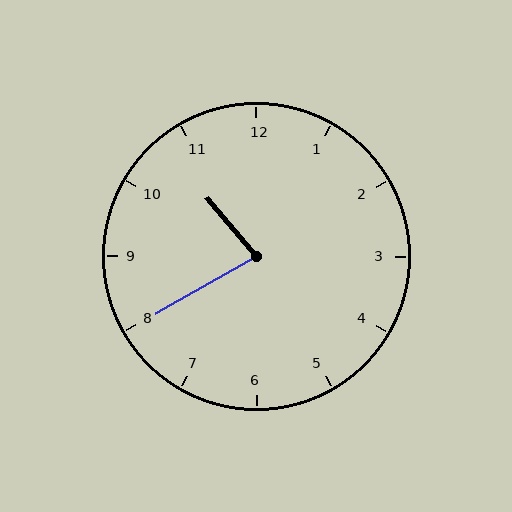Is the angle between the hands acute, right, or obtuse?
It is acute.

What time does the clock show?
10:40.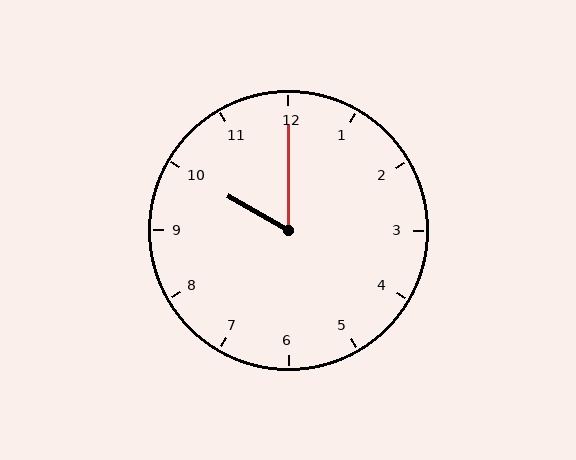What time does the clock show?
10:00.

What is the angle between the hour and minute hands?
Approximately 60 degrees.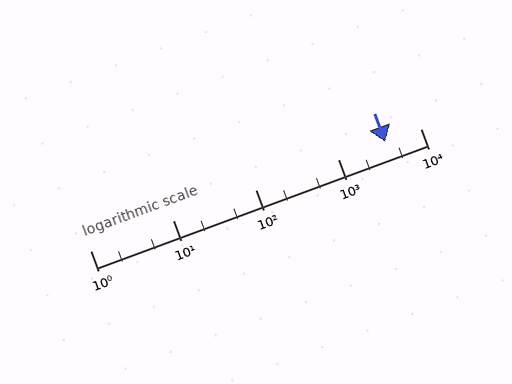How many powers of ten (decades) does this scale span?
The scale spans 4 decades, from 1 to 10000.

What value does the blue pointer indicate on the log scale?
The pointer indicates approximately 3700.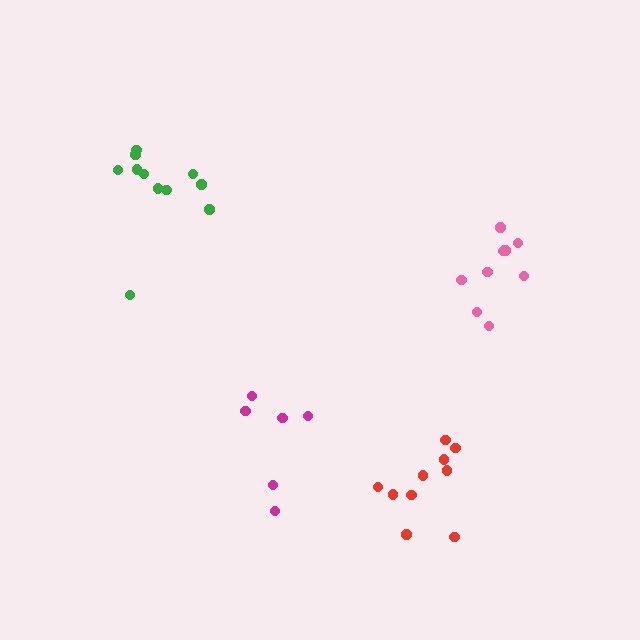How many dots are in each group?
Group 1: 11 dots, Group 2: 10 dots, Group 3: 10 dots, Group 4: 6 dots (37 total).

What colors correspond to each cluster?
The clusters are colored: green, pink, red, magenta.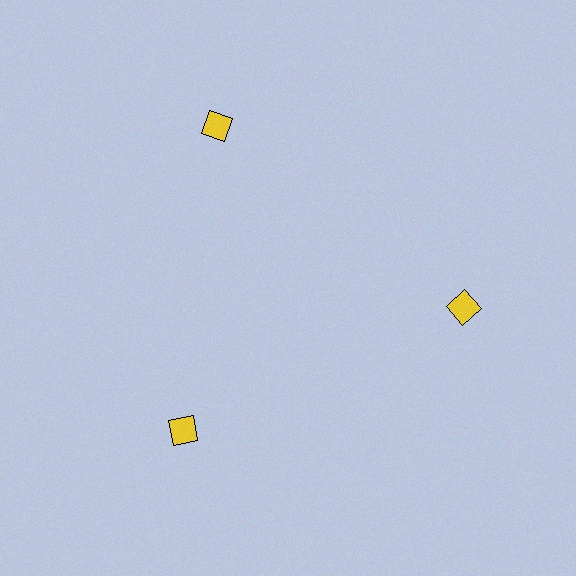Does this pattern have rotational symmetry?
Yes, this pattern has 3-fold rotational symmetry. It looks the same after rotating 120 degrees around the center.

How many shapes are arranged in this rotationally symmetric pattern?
There are 3 shapes, arranged in 3 groups of 1.